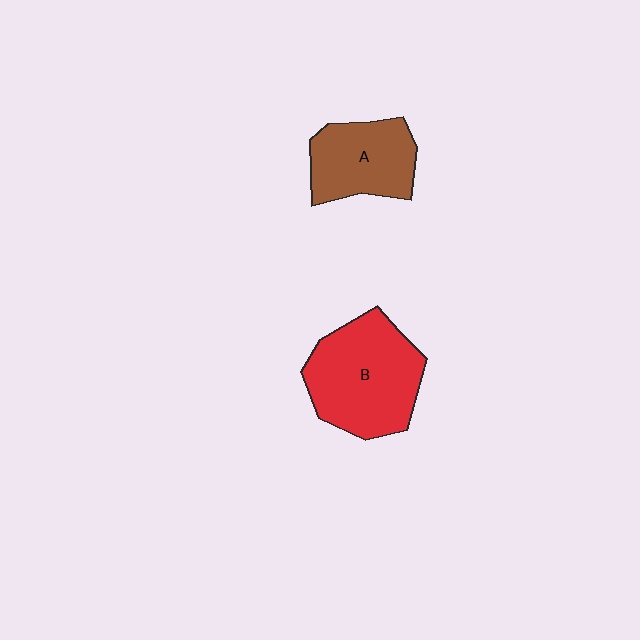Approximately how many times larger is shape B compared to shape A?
Approximately 1.5 times.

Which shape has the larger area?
Shape B (red).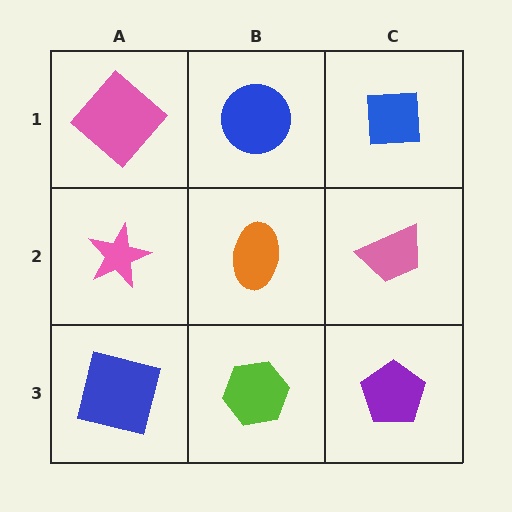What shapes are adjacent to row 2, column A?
A pink diamond (row 1, column A), a blue square (row 3, column A), an orange ellipse (row 2, column B).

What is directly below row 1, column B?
An orange ellipse.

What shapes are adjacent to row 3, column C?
A pink trapezoid (row 2, column C), a lime hexagon (row 3, column B).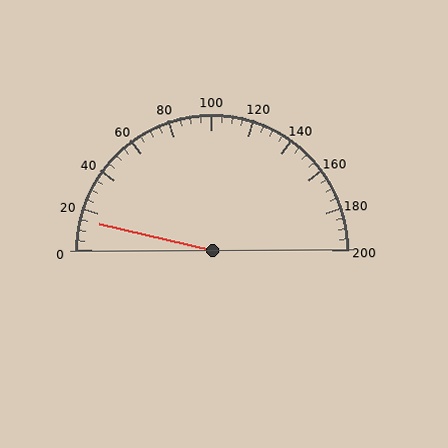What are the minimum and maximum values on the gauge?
The gauge ranges from 0 to 200.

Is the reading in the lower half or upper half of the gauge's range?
The reading is in the lower half of the range (0 to 200).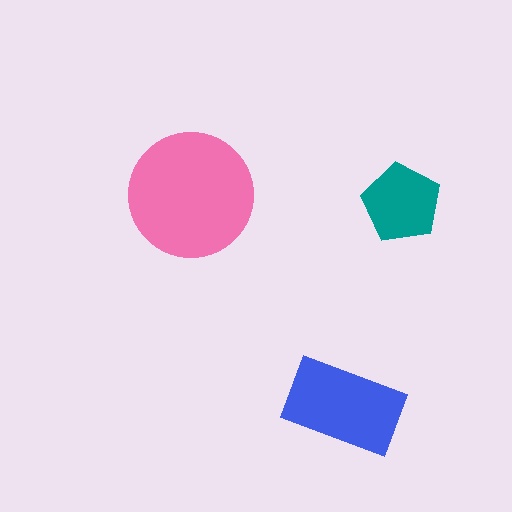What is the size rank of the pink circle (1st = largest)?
1st.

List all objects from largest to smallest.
The pink circle, the blue rectangle, the teal pentagon.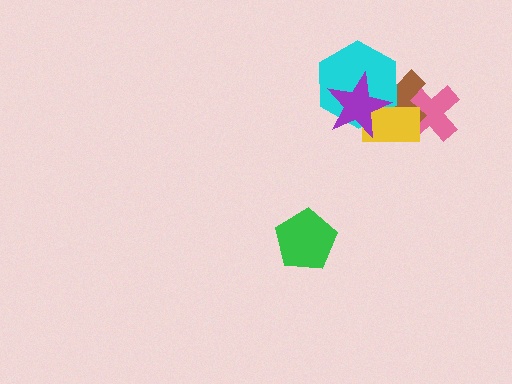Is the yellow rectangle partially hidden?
Yes, it is partially covered by another shape.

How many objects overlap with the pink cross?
2 objects overlap with the pink cross.